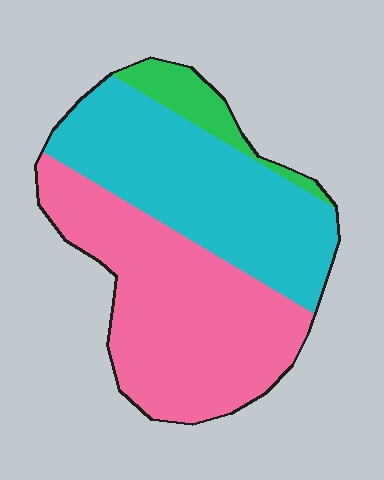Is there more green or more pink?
Pink.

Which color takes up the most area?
Pink, at roughly 50%.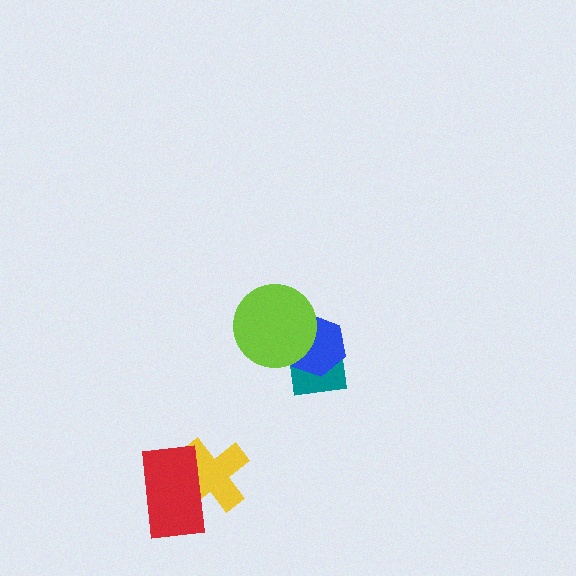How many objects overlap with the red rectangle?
1 object overlaps with the red rectangle.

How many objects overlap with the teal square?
2 objects overlap with the teal square.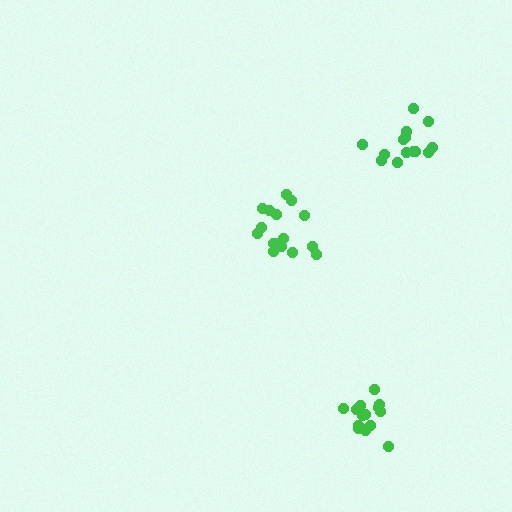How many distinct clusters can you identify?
There are 3 distinct clusters.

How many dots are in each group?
Group 1: 15 dots, Group 2: 15 dots, Group 3: 16 dots (46 total).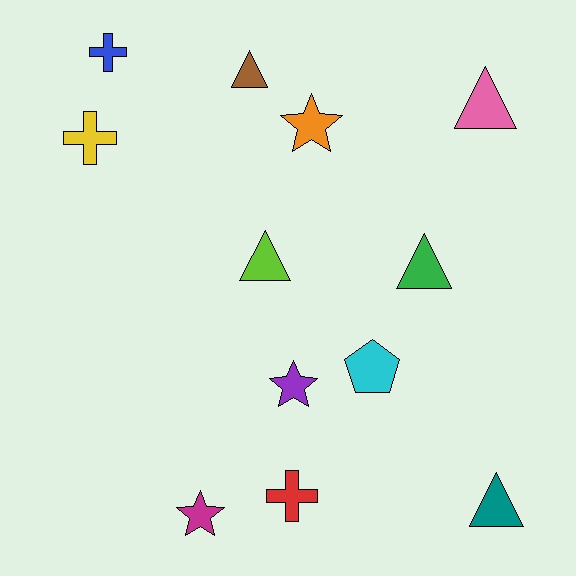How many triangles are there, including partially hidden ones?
There are 5 triangles.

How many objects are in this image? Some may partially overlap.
There are 12 objects.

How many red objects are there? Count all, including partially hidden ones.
There is 1 red object.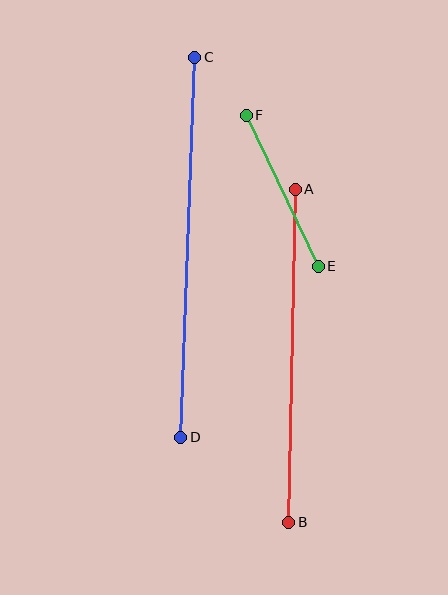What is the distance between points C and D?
The distance is approximately 380 pixels.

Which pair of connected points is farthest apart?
Points C and D are farthest apart.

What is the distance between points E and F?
The distance is approximately 168 pixels.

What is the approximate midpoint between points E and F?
The midpoint is at approximately (282, 191) pixels.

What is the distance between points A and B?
The distance is approximately 333 pixels.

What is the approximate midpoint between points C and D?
The midpoint is at approximately (188, 247) pixels.